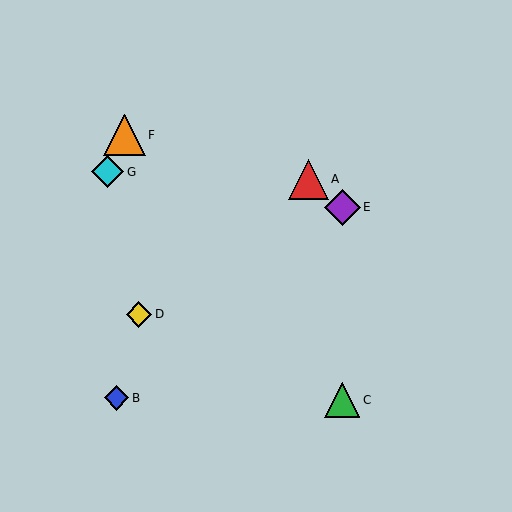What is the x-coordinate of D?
Object D is at x≈139.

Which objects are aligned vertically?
Objects C, E are aligned vertically.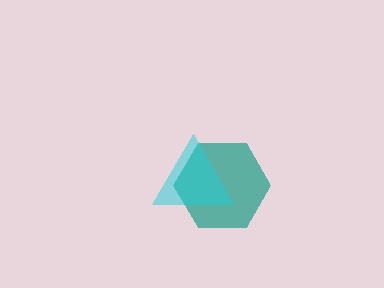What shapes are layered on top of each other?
The layered shapes are: a teal hexagon, a cyan triangle.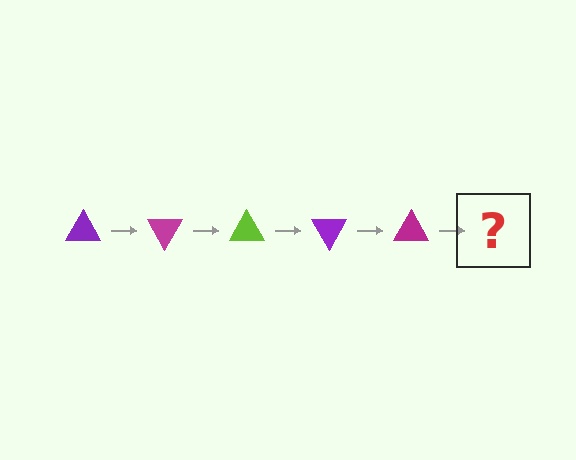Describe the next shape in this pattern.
It should be a lime triangle, rotated 300 degrees from the start.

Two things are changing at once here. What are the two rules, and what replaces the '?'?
The two rules are that it rotates 60 degrees each step and the color cycles through purple, magenta, and lime. The '?' should be a lime triangle, rotated 300 degrees from the start.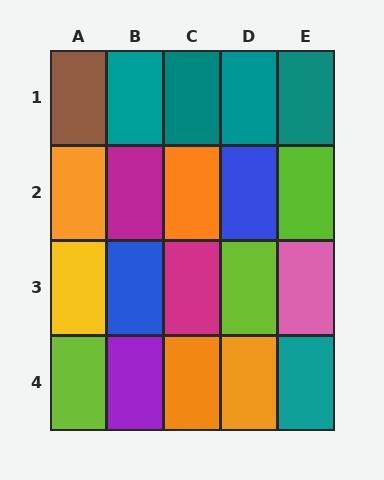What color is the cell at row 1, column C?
Teal.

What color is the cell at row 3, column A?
Yellow.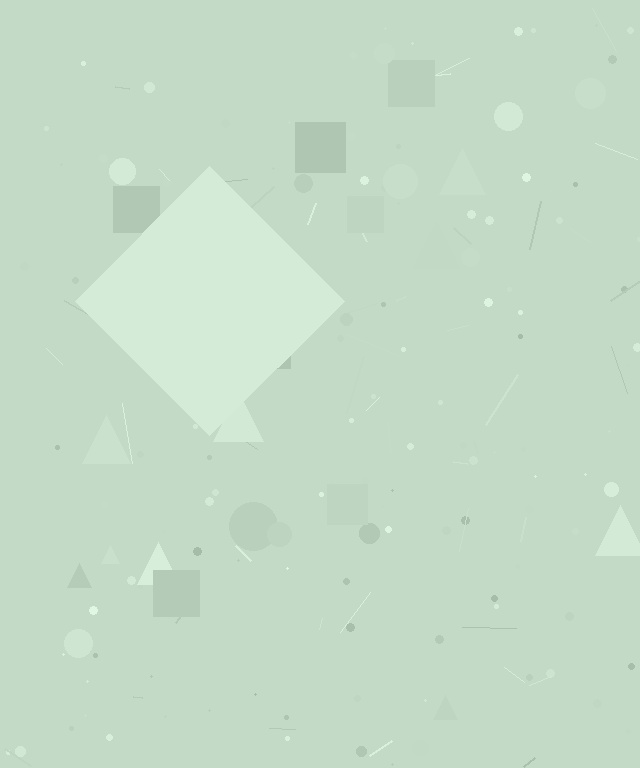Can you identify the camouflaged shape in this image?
The camouflaged shape is a diamond.